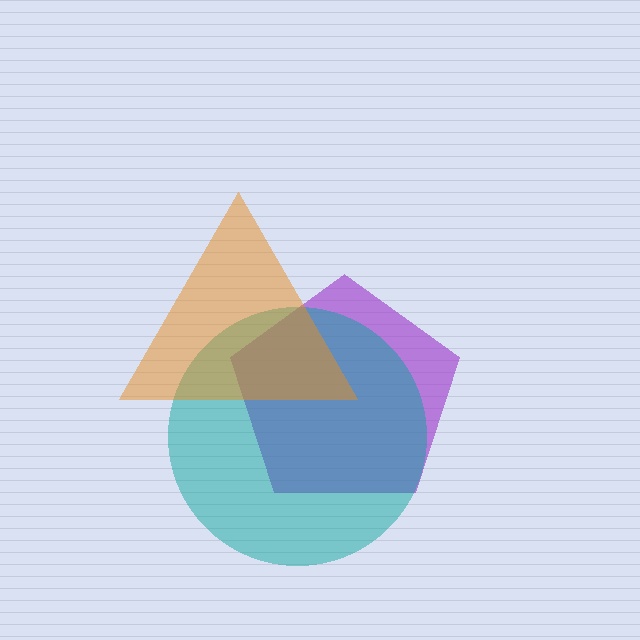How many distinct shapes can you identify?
There are 3 distinct shapes: a purple pentagon, a teal circle, an orange triangle.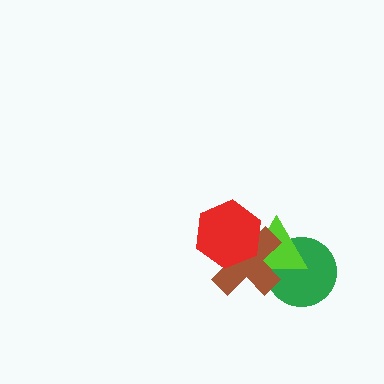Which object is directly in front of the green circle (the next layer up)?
The lime triangle is directly in front of the green circle.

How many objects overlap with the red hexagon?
2 objects overlap with the red hexagon.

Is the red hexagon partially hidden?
No, no other shape covers it.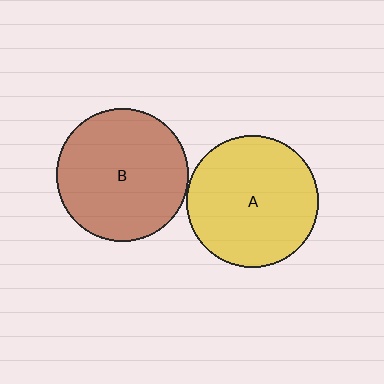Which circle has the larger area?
Circle B (brown).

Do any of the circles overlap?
No, none of the circles overlap.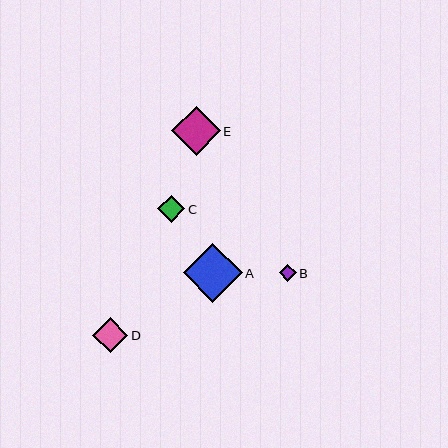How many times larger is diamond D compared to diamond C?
Diamond D is approximately 1.3 times the size of diamond C.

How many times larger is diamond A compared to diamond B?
Diamond A is approximately 3.4 times the size of diamond B.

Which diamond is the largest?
Diamond A is the largest with a size of approximately 59 pixels.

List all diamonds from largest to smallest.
From largest to smallest: A, E, D, C, B.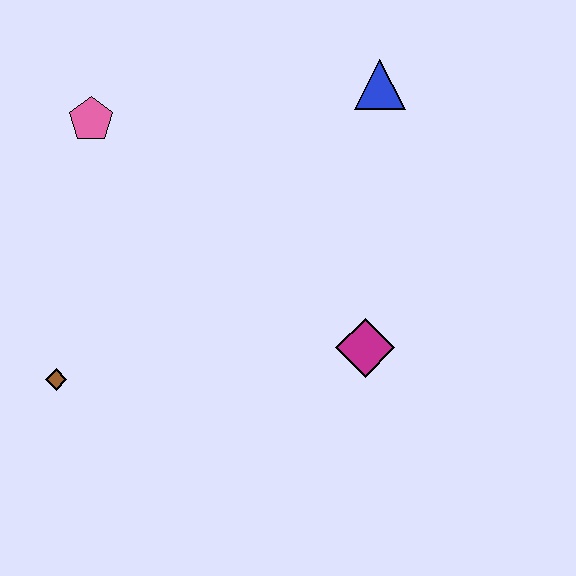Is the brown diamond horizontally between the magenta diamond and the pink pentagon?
No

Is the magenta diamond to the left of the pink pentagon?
No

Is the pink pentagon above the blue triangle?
No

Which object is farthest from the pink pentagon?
The magenta diamond is farthest from the pink pentagon.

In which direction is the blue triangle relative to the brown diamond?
The blue triangle is to the right of the brown diamond.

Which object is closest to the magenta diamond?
The blue triangle is closest to the magenta diamond.